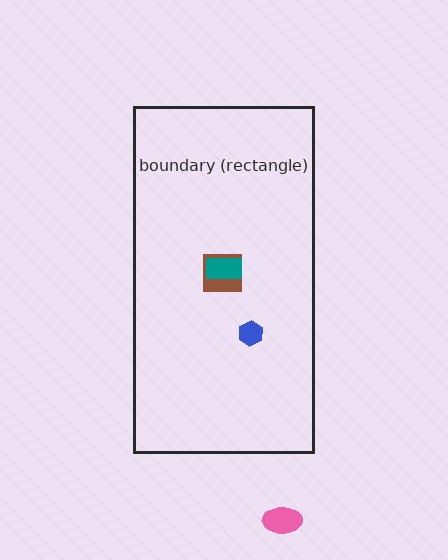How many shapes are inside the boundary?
3 inside, 1 outside.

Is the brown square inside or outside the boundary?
Inside.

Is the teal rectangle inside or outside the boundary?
Inside.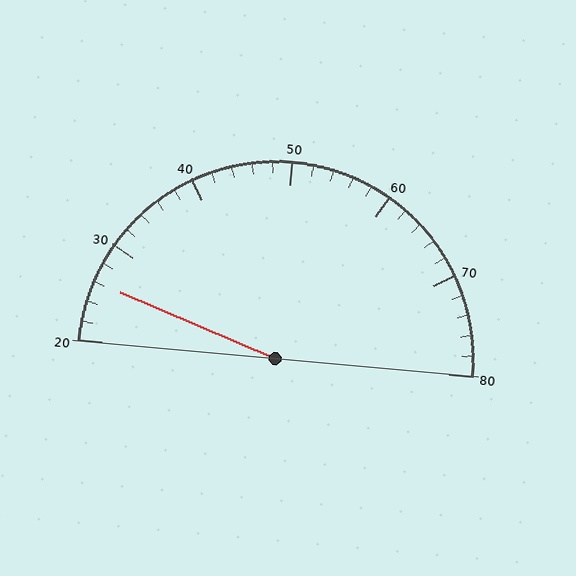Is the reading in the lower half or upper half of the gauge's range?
The reading is in the lower half of the range (20 to 80).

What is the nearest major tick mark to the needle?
The nearest major tick mark is 30.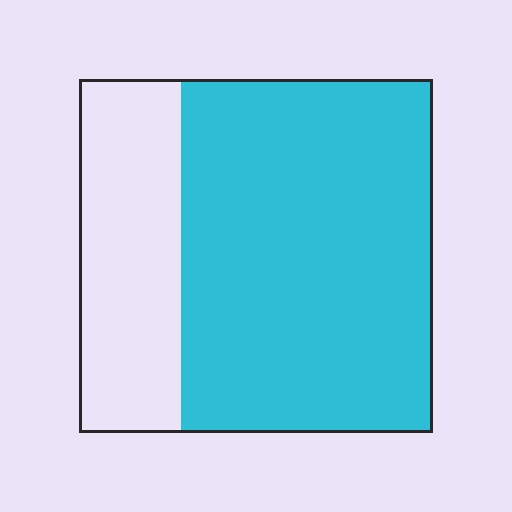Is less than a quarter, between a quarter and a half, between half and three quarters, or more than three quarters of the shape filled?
Between half and three quarters.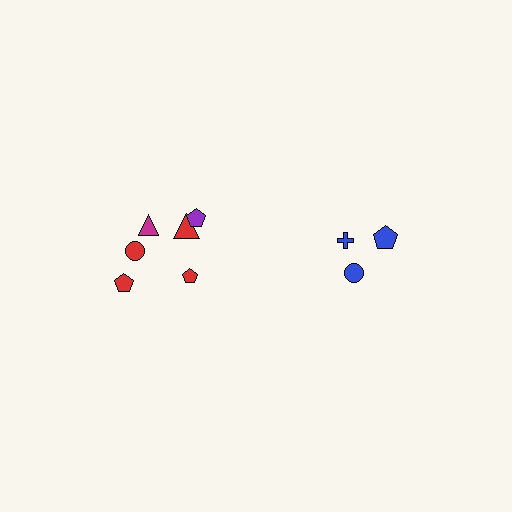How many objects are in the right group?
There are 3 objects.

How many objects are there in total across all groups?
There are 9 objects.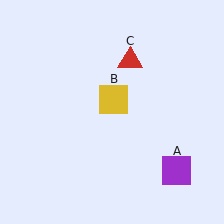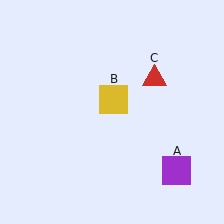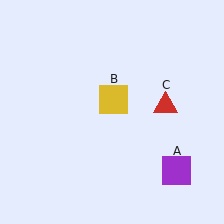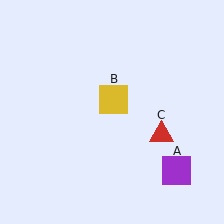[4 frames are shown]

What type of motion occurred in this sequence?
The red triangle (object C) rotated clockwise around the center of the scene.